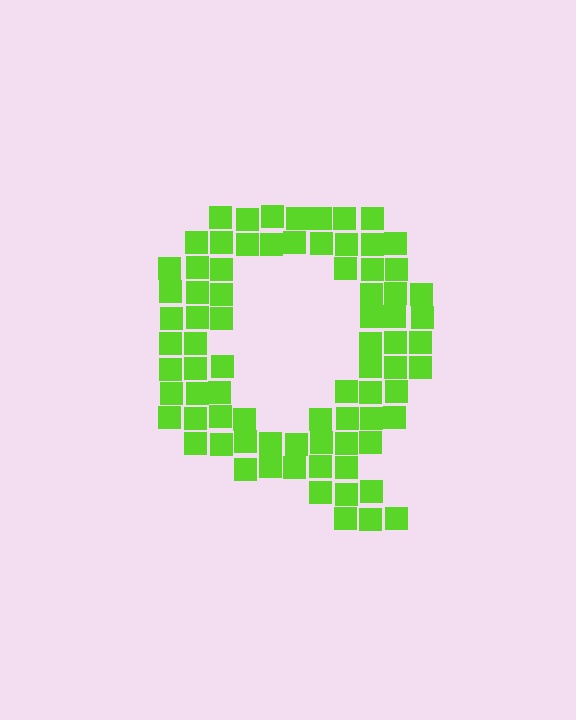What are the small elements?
The small elements are squares.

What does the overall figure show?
The overall figure shows the letter Q.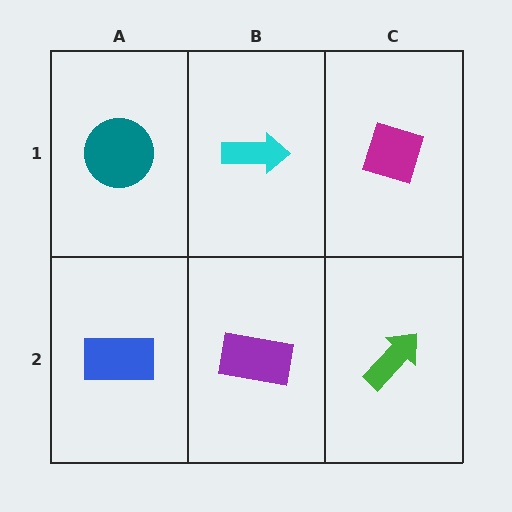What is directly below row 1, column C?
A green arrow.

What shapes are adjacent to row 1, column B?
A purple rectangle (row 2, column B), a teal circle (row 1, column A), a magenta diamond (row 1, column C).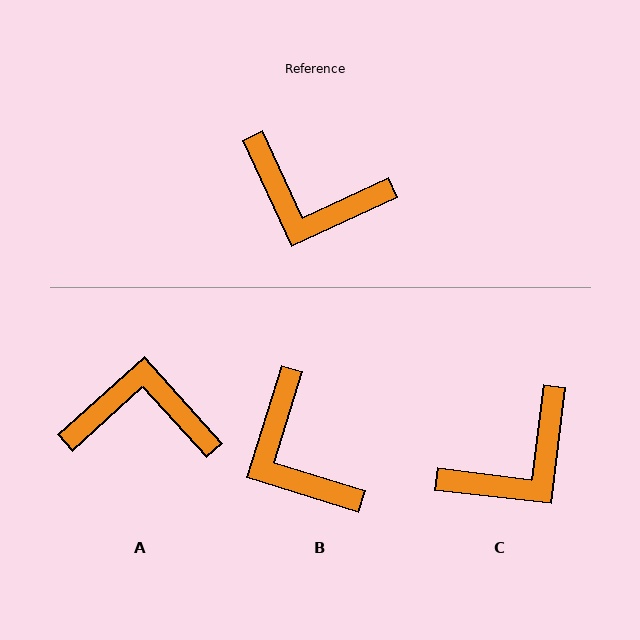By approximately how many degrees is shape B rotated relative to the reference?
Approximately 42 degrees clockwise.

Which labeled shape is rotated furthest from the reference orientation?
A, about 163 degrees away.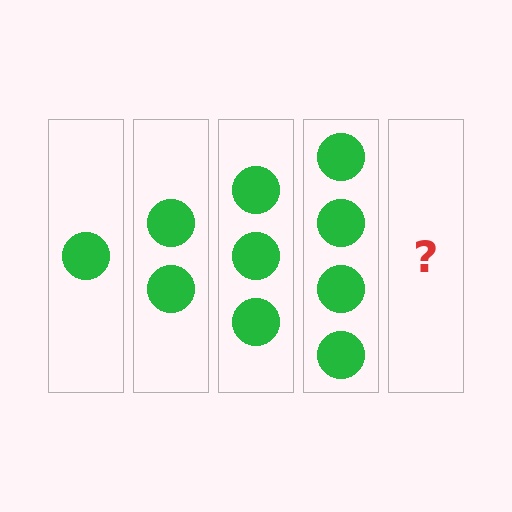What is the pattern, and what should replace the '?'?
The pattern is that each step adds one more circle. The '?' should be 5 circles.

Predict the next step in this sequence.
The next step is 5 circles.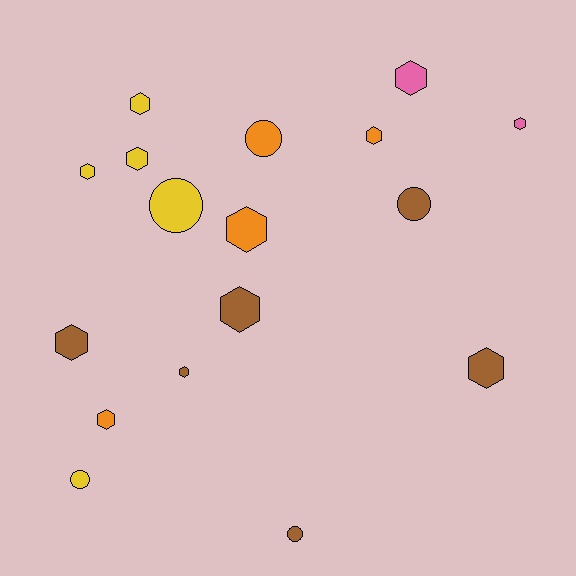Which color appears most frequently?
Brown, with 6 objects.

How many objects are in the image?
There are 17 objects.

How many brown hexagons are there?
There are 4 brown hexagons.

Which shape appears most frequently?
Hexagon, with 12 objects.